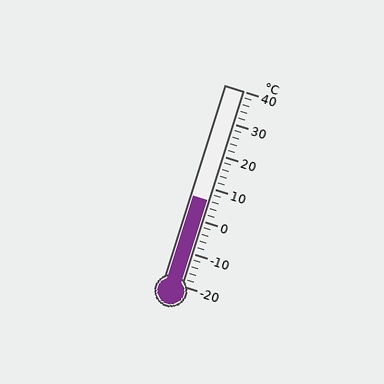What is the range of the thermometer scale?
The thermometer scale ranges from -20°C to 40°C.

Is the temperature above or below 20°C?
The temperature is below 20°C.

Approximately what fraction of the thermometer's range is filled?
The thermometer is filled to approximately 45% of its range.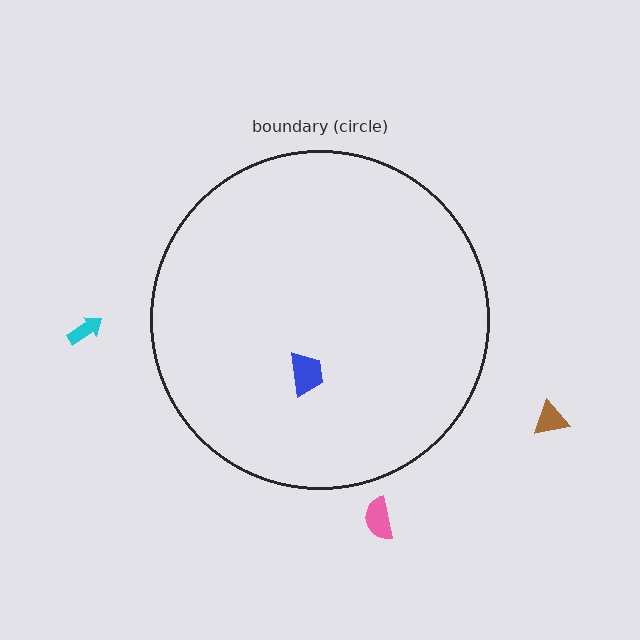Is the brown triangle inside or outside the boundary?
Outside.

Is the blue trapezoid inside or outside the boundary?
Inside.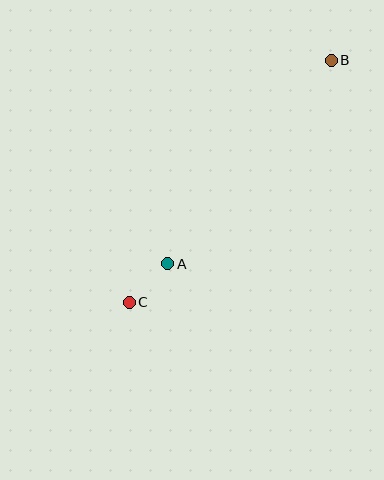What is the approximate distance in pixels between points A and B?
The distance between A and B is approximately 261 pixels.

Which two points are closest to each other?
Points A and C are closest to each other.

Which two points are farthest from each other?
Points B and C are farthest from each other.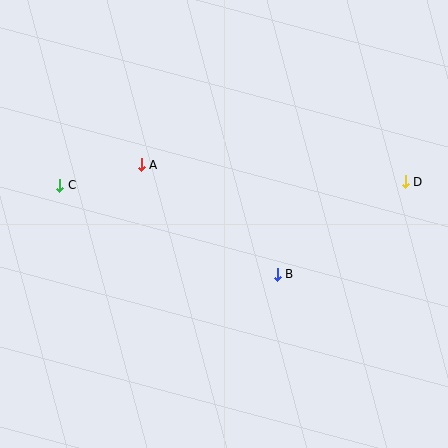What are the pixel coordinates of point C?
Point C is at (60, 185).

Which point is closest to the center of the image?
Point B at (277, 274) is closest to the center.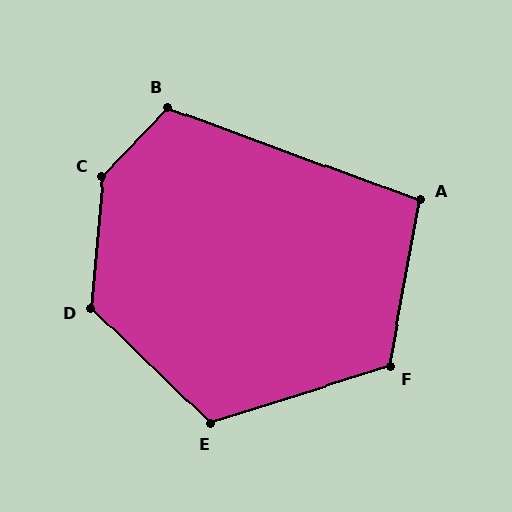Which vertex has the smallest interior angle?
A, at approximately 100 degrees.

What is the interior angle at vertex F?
Approximately 118 degrees (obtuse).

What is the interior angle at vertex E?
Approximately 118 degrees (obtuse).